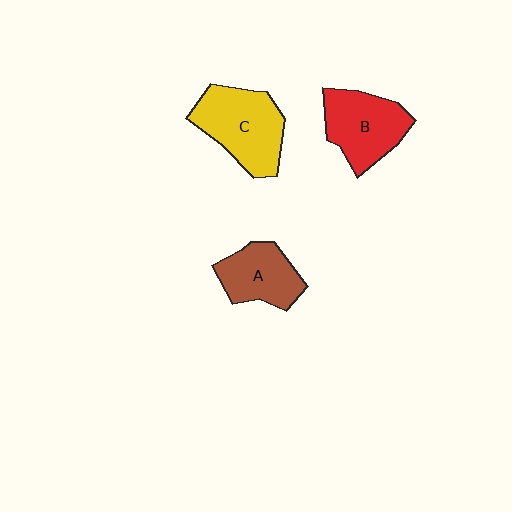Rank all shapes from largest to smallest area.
From largest to smallest: C (yellow), B (red), A (brown).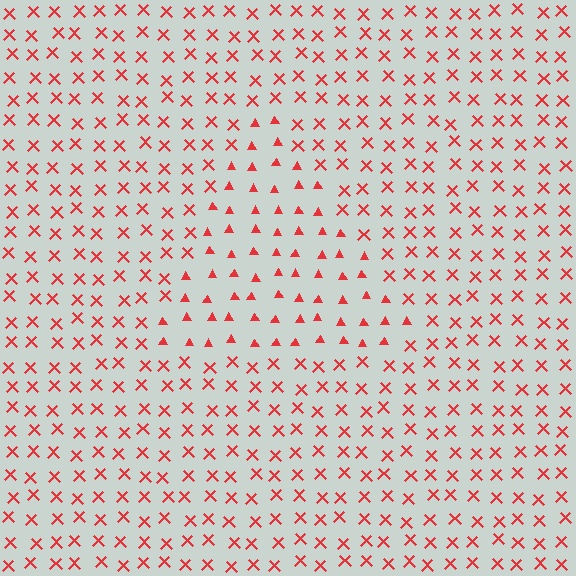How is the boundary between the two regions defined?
The boundary is defined by a change in element shape: triangles inside vs. X marks outside. All elements share the same color and spacing.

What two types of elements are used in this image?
The image uses triangles inside the triangle region and X marks outside it.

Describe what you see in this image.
The image is filled with small red elements arranged in a uniform grid. A triangle-shaped region contains triangles, while the surrounding area contains X marks. The boundary is defined purely by the change in element shape.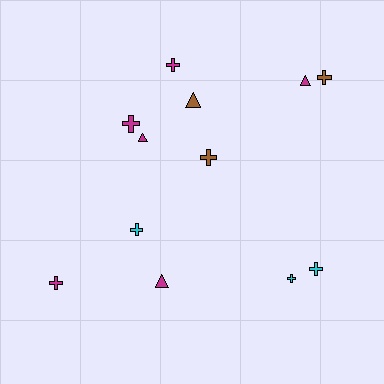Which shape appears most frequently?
Cross, with 8 objects.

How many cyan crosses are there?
There are 3 cyan crosses.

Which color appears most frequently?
Magenta, with 6 objects.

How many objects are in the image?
There are 12 objects.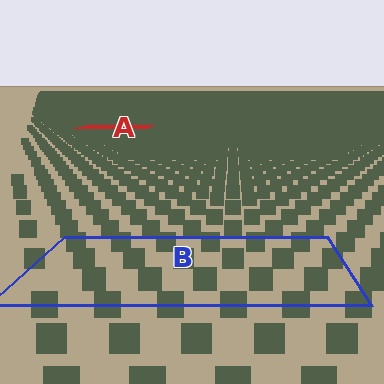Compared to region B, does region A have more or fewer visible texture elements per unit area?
Region A has more texture elements per unit area — they are packed more densely because it is farther away.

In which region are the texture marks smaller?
The texture marks are smaller in region A, because it is farther away.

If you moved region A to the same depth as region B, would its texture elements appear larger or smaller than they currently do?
They would appear larger. At a closer depth, the same texture elements are projected at a bigger on-screen size.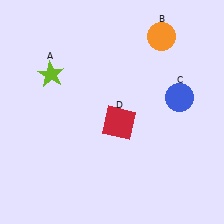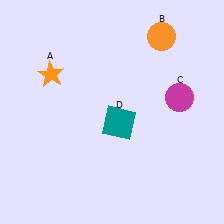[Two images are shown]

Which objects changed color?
A changed from lime to orange. C changed from blue to magenta. D changed from red to teal.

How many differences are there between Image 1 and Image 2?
There are 3 differences between the two images.